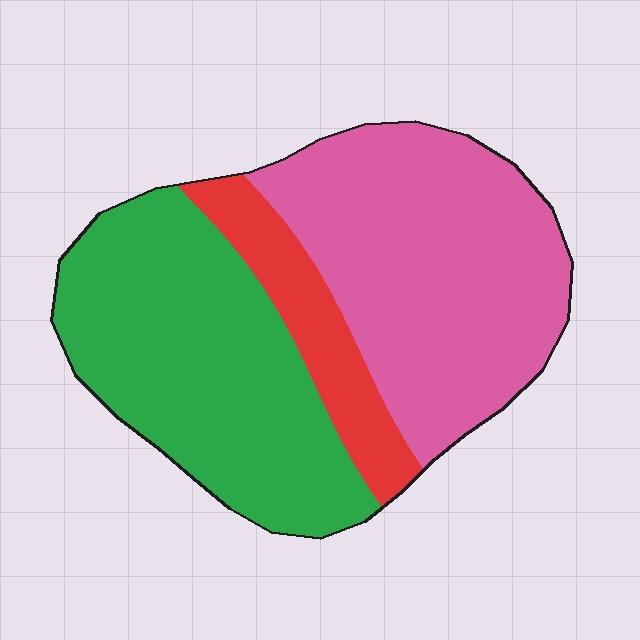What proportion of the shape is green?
Green covers 42% of the shape.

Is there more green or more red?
Green.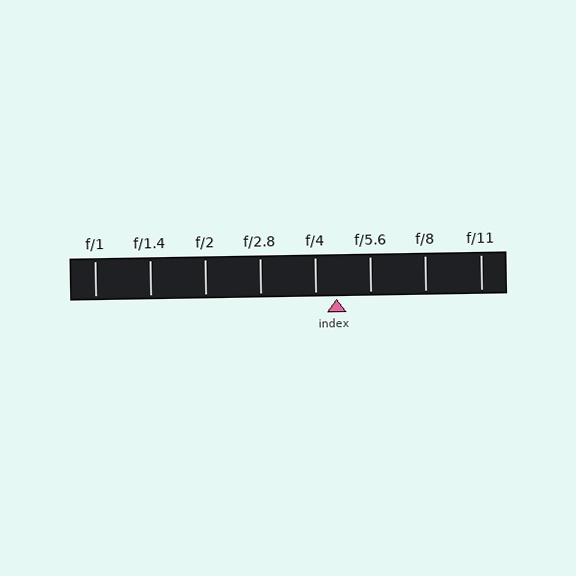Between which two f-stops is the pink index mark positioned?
The index mark is between f/4 and f/5.6.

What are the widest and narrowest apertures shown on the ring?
The widest aperture shown is f/1 and the narrowest is f/11.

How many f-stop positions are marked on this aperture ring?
There are 8 f-stop positions marked.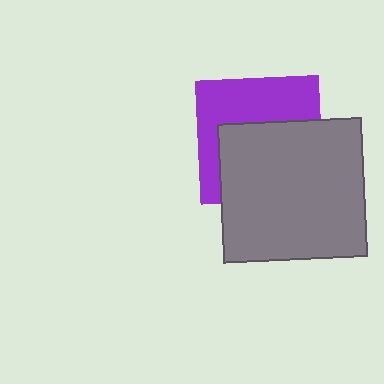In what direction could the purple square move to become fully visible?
The purple square could move up. That would shift it out from behind the gray rectangle entirely.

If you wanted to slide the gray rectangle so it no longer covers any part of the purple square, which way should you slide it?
Slide it down — that is the most direct way to separate the two shapes.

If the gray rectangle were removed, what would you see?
You would see the complete purple square.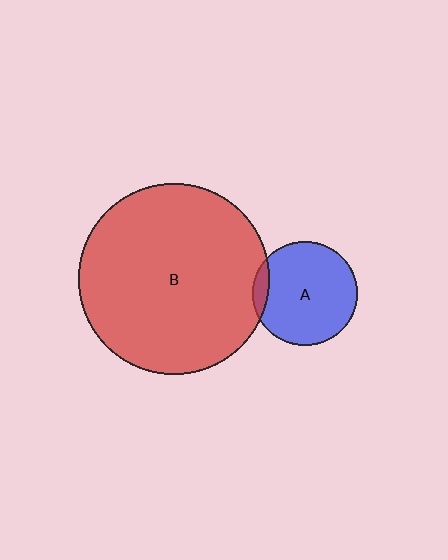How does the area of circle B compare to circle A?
Approximately 3.4 times.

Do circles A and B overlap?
Yes.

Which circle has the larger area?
Circle B (red).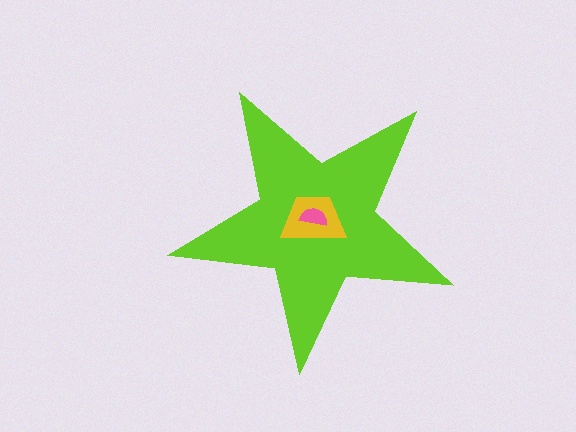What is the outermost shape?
The lime star.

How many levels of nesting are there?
3.